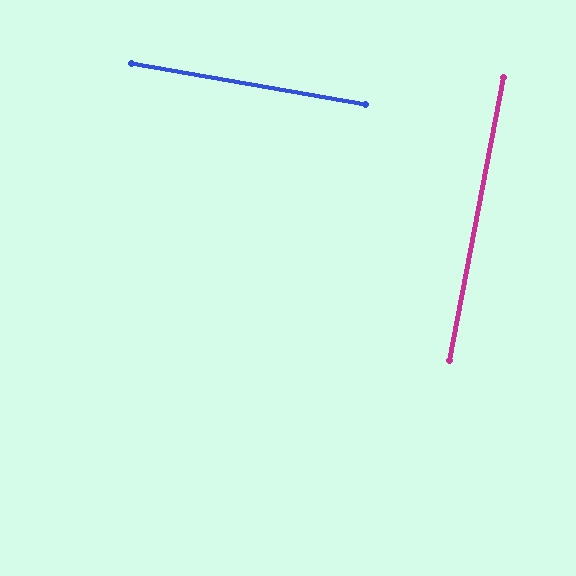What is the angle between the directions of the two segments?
Approximately 89 degrees.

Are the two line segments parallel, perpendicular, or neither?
Perpendicular — they meet at approximately 89°.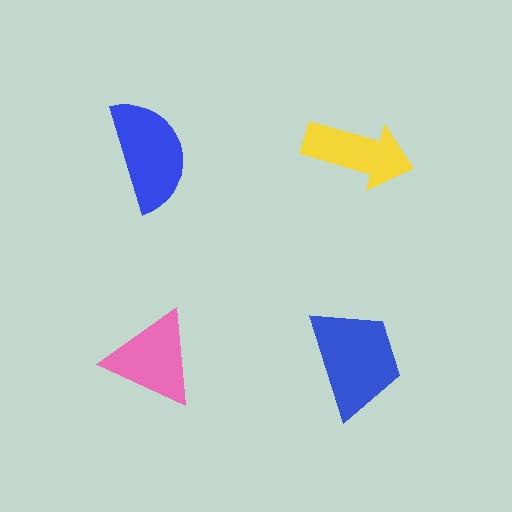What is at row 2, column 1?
A pink triangle.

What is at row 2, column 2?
A blue trapezoid.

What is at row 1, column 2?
A yellow arrow.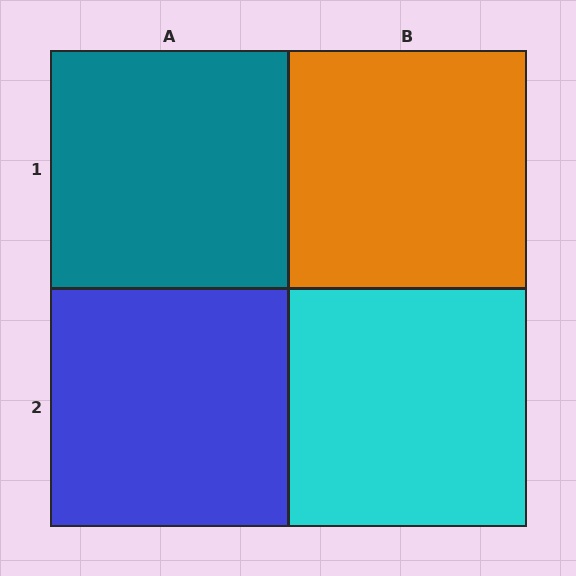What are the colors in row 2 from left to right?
Blue, cyan.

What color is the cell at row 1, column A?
Teal.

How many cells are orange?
1 cell is orange.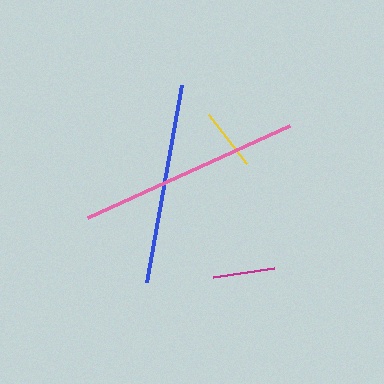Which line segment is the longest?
The pink line is the longest at approximately 222 pixels.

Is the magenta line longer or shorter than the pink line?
The pink line is longer than the magenta line.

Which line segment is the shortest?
The yellow line is the shortest at approximately 62 pixels.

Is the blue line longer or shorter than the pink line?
The pink line is longer than the blue line.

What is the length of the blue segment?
The blue segment is approximately 200 pixels long.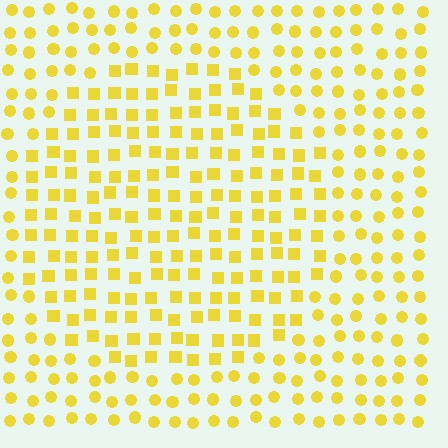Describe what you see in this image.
The image is filled with small yellow elements arranged in a uniform grid. A circle-shaped region contains squares, while the surrounding area contains circles. The boundary is defined purely by the change in element shape.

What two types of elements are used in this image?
The image uses squares inside the circle region and circles outside it.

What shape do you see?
I see a circle.